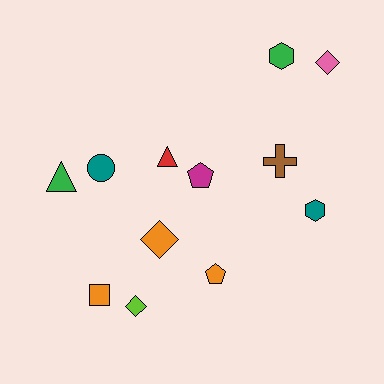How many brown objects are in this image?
There is 1 brown object.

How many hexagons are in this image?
There are 2 hexagons.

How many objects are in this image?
There are 12 objects.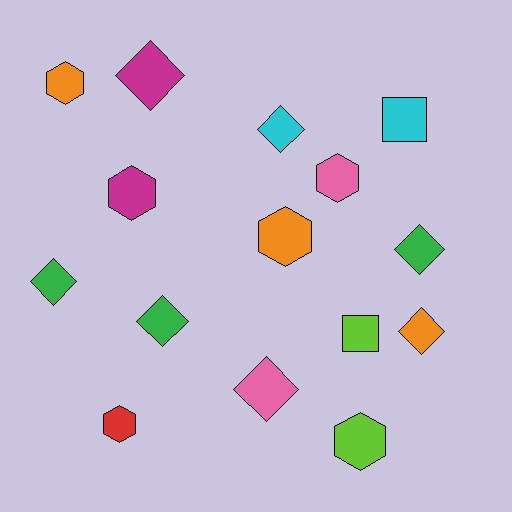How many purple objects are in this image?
There are no purple objects.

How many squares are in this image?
There are 2 squares.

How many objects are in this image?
There are 15 objects.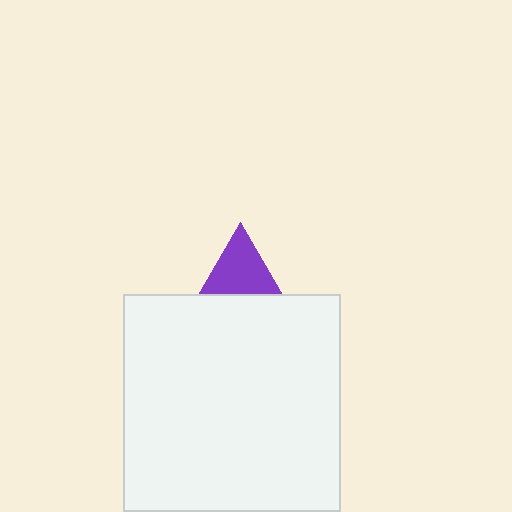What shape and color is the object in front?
The object in front is a white square.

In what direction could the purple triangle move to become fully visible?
The purple triangle could move up. That would shift it out from behind the white square entirely.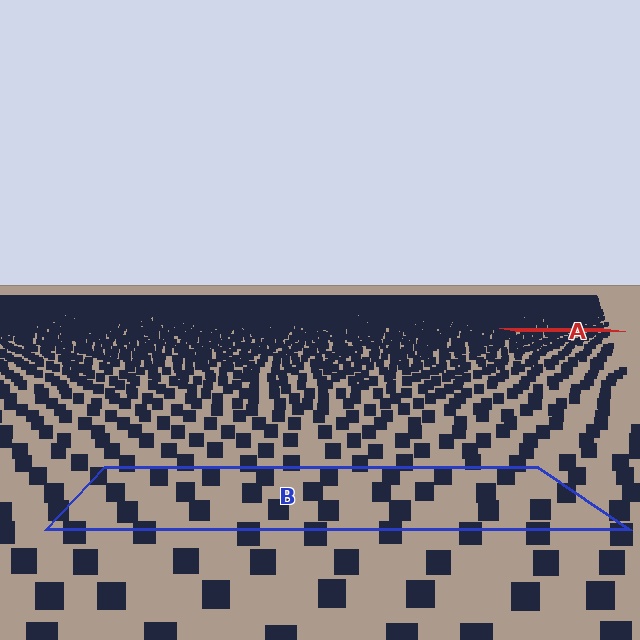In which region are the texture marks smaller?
The texture marks are smaller in region A, because it is farther away.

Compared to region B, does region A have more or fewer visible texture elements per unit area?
Region A has more texture elements per unit area — they are packed more densely because it is farther away.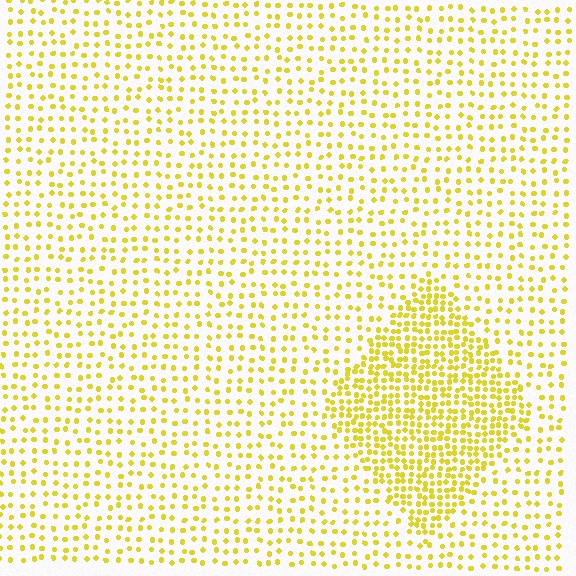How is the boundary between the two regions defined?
The boundary is defined by a change in element density (approximately 2.2x ratio). All elements are the same color, size, and shape.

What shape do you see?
I see a diamond.